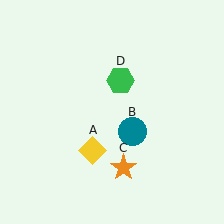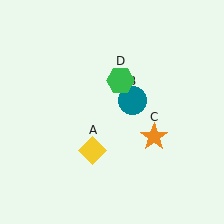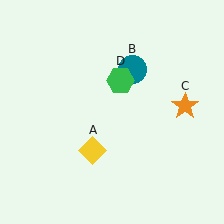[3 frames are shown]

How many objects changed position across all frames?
2 objects changed position: teal circle (object B), orange star (object C).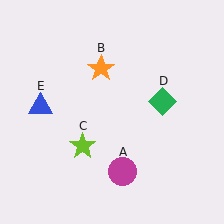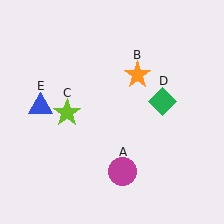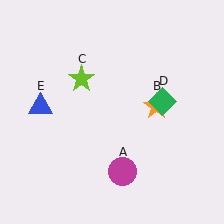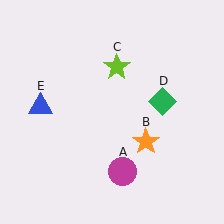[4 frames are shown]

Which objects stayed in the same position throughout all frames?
Magenta circle (object A) and green diamond (object D) and blue triangle (object E) remained stationary.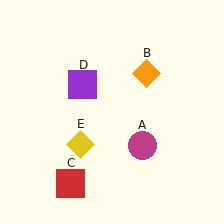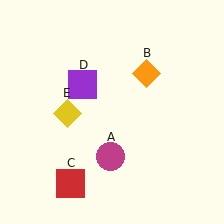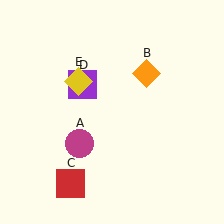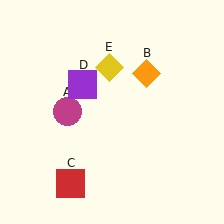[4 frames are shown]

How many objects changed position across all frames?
2 objects changed position: magenta circle (object A), yellow diamond (object E).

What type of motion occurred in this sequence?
The magenta circle (object A), yellow diamond (object E) rotated clockwise around the center of the scene.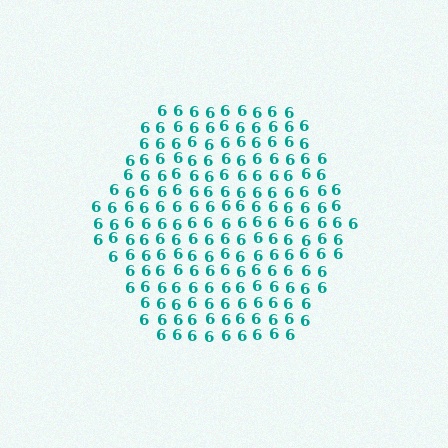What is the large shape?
The large shape is a hexagon.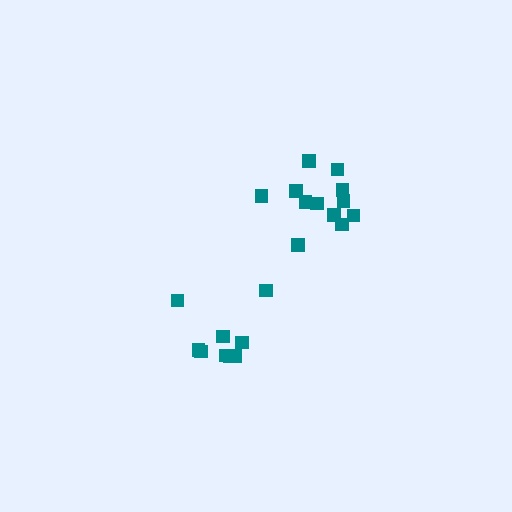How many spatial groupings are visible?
There are 2 spatial groupings.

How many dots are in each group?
Group 1: 12 dots, Group 2: 9 dots (21 total).